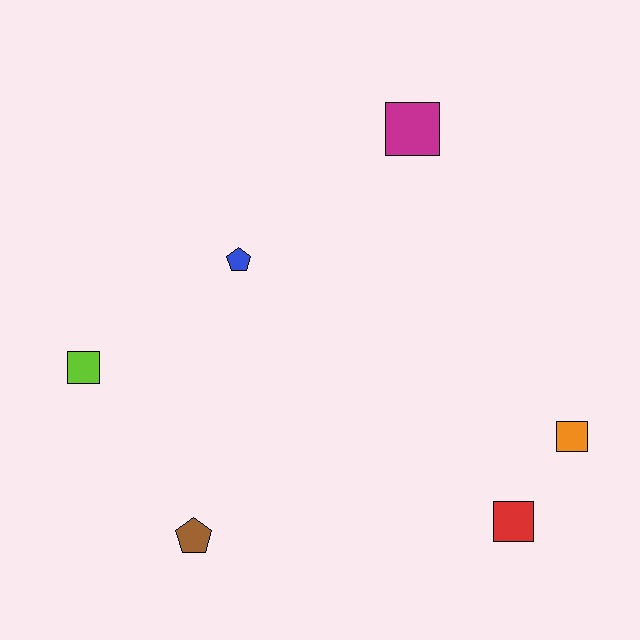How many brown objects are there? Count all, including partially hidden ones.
There is 1 brown object.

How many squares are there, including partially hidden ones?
There are 4 squares.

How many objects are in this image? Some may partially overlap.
There are 6 objects.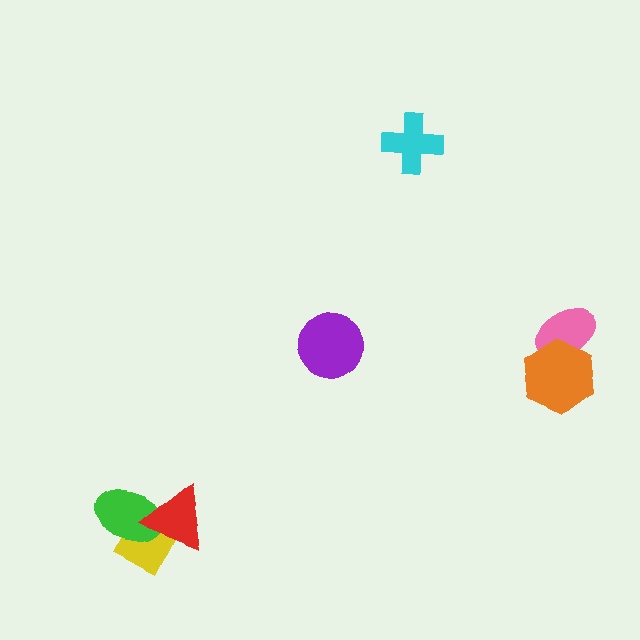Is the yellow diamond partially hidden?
Yes, it is partially covered by another shape.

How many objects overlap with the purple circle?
0 objects overlap with the purple circle.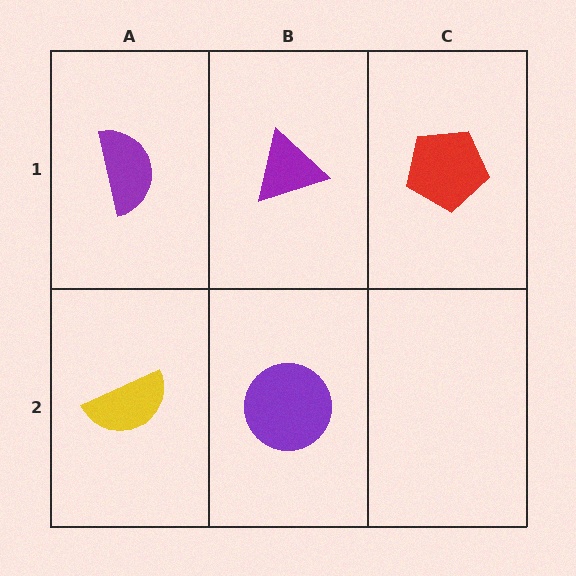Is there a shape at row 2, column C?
No, that cell is empty.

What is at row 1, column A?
A purple semicircle.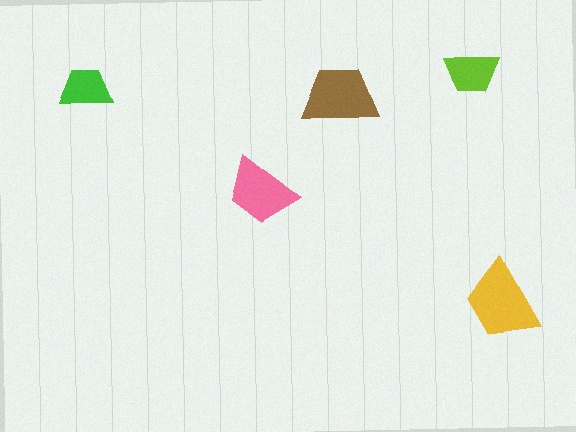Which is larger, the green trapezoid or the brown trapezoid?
The brown one.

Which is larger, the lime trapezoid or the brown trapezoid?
The brown one.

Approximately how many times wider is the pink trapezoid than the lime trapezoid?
About 1.5 times wider.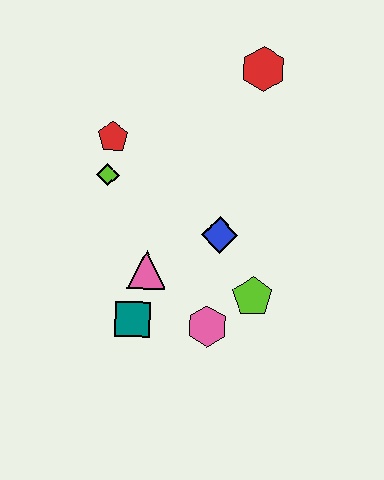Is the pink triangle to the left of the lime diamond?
No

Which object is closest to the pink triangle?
The teal square is closest to the pink triangle.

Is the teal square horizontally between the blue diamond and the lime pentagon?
No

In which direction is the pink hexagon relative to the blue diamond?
The pink hexagon is below the blue diamond.